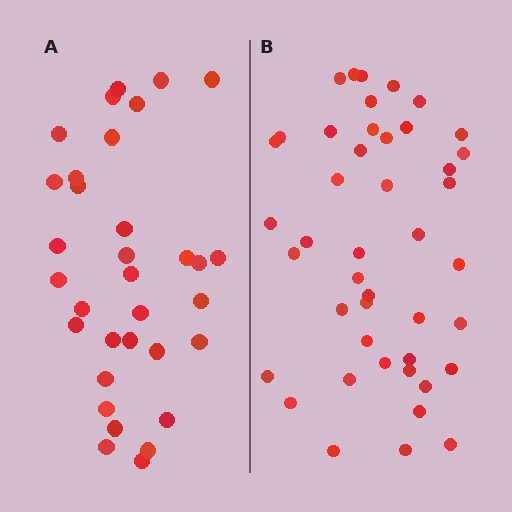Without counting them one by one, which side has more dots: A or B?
Region B (the right region) has more dots.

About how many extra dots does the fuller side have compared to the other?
Region B has roughly 12 or so more dots than region A.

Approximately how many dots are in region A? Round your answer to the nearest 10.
About 30 dots. (The exact count is 33, which rounds to 30.)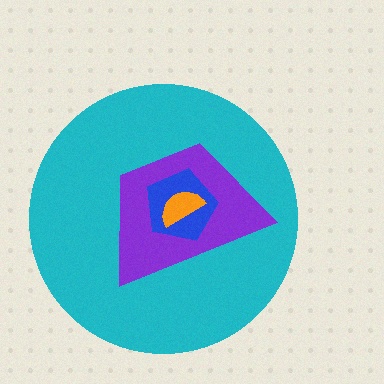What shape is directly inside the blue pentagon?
The orange semicircle.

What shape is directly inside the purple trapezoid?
The blue pentagon.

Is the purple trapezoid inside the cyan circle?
Yes.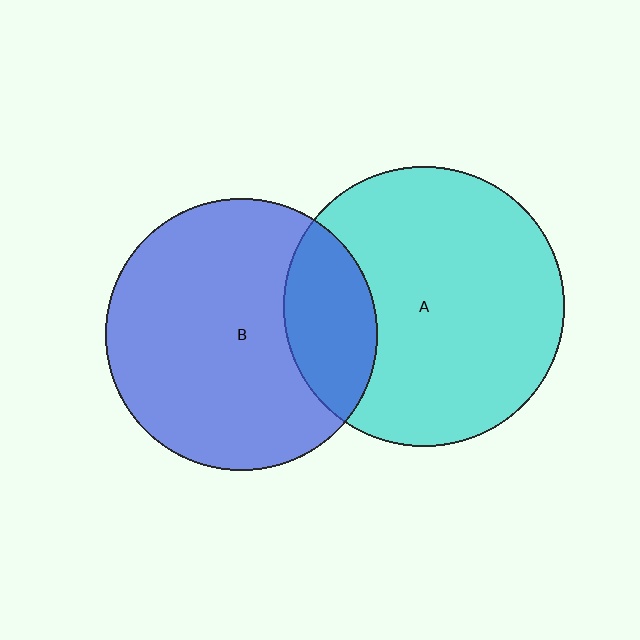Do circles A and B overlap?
Yes.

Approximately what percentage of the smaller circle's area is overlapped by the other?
Approximately 25%.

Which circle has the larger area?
Circle A (cyan).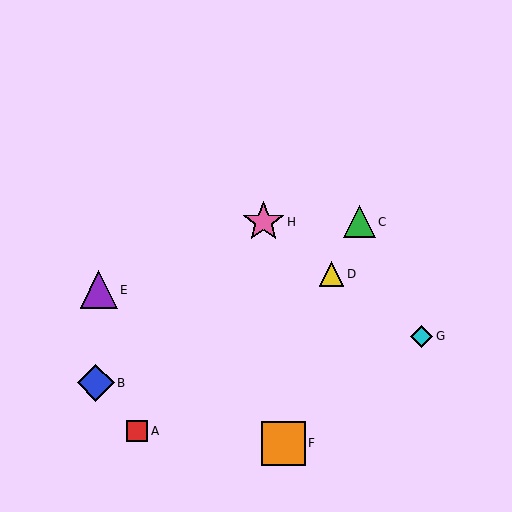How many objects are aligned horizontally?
2 objects (C, H) are aligned horizontally.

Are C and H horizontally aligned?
Yes, both are at y≈222.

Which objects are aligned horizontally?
Objects C, H are aligned horizontally.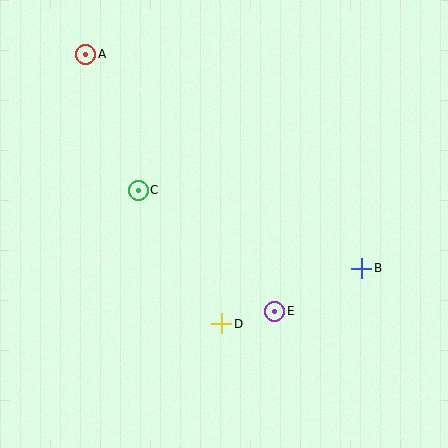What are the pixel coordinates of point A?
Point A is at (86, 54).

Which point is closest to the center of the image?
Point C at (138, 190) is closest to the center.